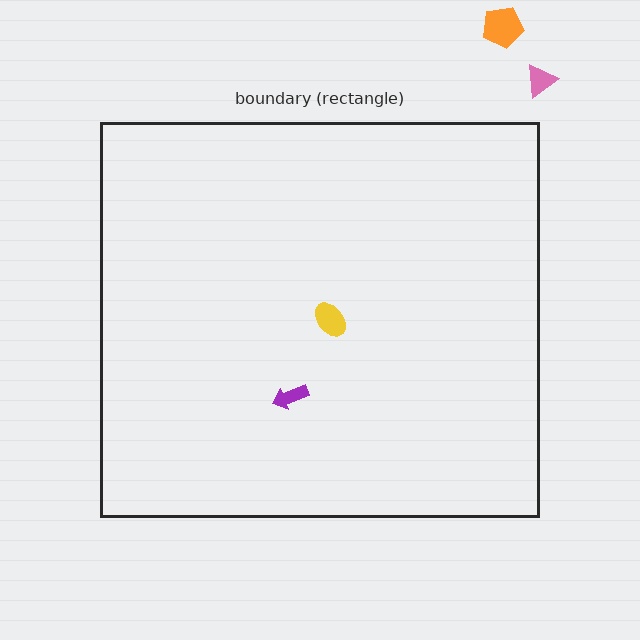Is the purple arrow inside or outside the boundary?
Inside.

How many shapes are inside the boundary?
2 inside, 2 outside.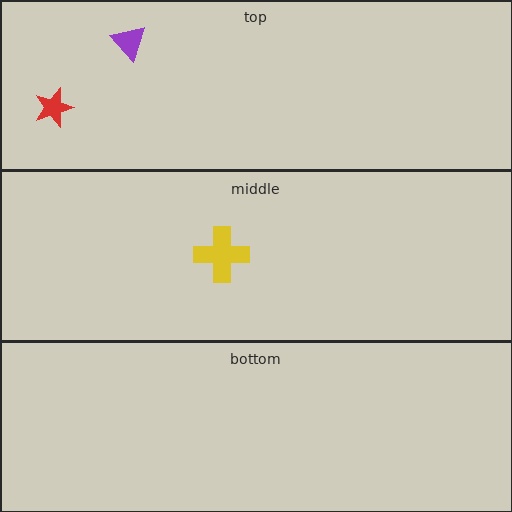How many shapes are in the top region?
2.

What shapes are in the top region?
The purple triangle, the red star.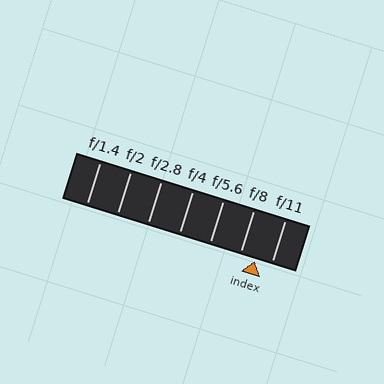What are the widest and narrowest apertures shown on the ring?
The widest aperture shown is f/1.4 and the narrowest is f/11.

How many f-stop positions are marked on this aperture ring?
There are 7 f-stop positions marked.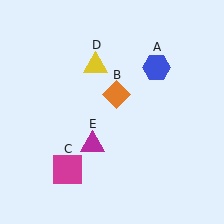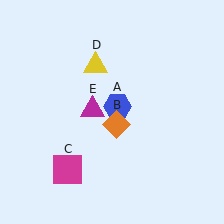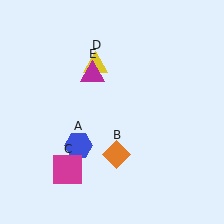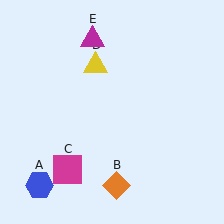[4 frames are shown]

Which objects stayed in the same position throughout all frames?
Magenta square (object C) and yellow triangle (object D) remained stationary.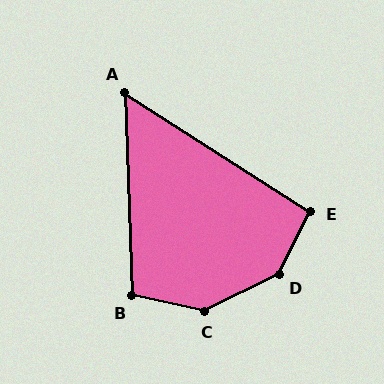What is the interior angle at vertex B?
Approximately 104 degrees (obtuse).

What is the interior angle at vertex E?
Approximately 96 degrees (obtuse).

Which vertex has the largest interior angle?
D, at approximately 143 degrees.